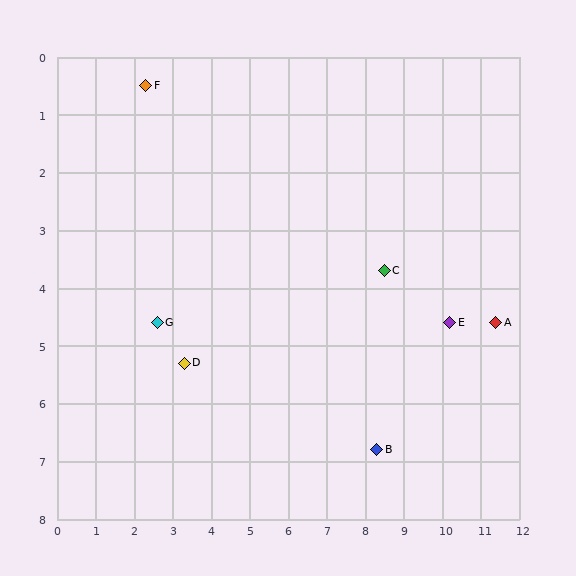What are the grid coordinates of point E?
Point E is at approximately (10.2, 4.6).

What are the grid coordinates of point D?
Point D is at approximately (3.3, 5.3).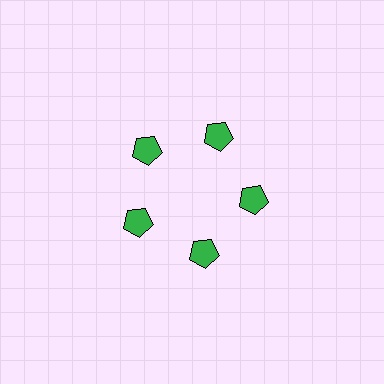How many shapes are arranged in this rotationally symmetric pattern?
There are 5 shapes, arranged in 5 groups of 1.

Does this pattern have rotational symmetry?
Yes, this pattern has 5-fold rotational symmetry. It looks the same after rotating 72 degrees around the center.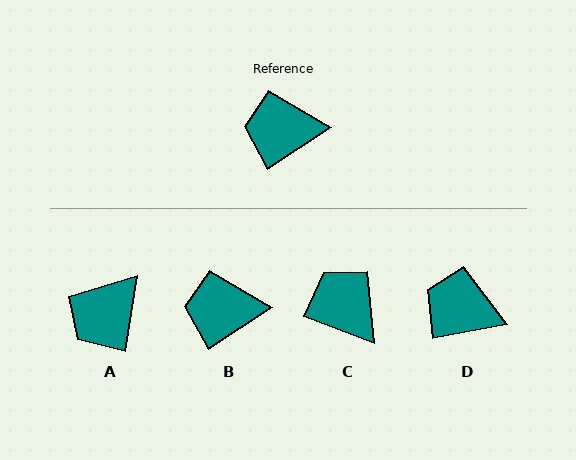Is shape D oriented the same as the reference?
No, it is off by about 23 degrees.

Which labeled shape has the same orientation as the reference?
B.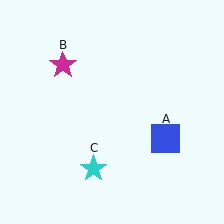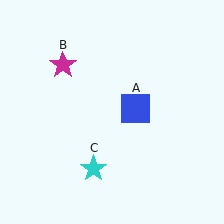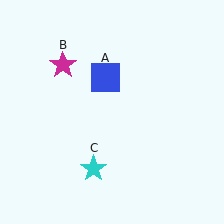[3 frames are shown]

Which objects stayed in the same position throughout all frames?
Magenta star (object B) and cyan star (object C) remained stationary.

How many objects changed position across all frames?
1 object changed position: blue square (object A).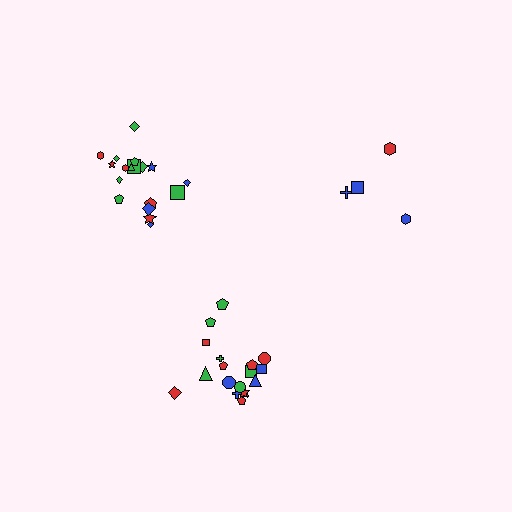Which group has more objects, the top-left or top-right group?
The top-left group.